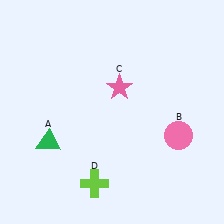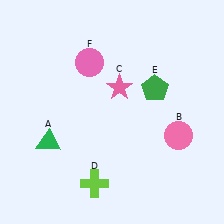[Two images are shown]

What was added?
A green pentagon (E), a pink circle (F) were added in Image 2.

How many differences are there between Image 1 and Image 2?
There are 2 differences between the two images.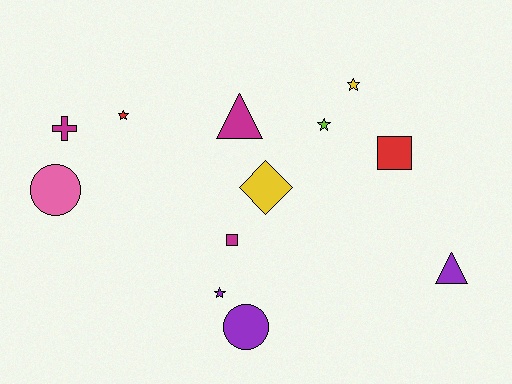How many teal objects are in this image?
There are no teal objects.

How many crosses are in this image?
There is 1 cross.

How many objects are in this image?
There are 12 objects.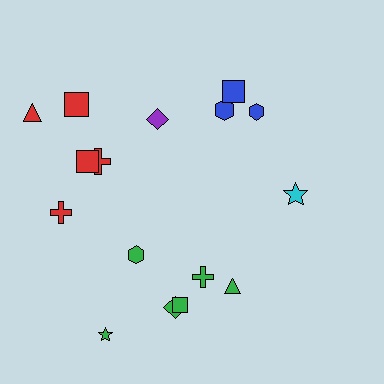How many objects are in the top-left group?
There are 6 objects.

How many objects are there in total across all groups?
There are 16 objects.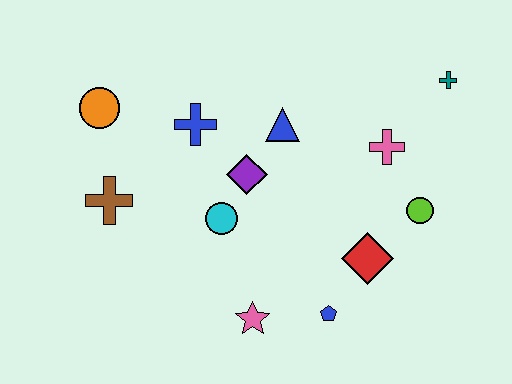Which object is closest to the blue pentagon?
The red diamond is closest to the blue pentagon.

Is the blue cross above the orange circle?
No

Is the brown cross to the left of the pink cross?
Yes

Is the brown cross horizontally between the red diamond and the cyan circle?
No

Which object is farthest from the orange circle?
The teal cross is farthest from the orange circle.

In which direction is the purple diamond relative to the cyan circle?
The purple diamond is above the cyan circle.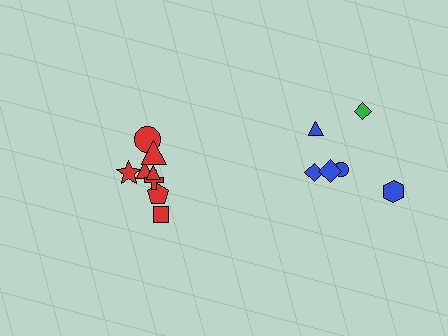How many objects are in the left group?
There are 8 objects.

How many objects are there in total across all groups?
There are 14 objects.